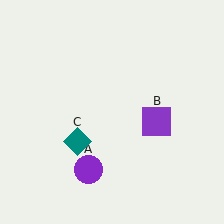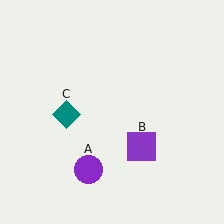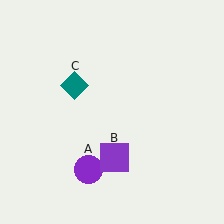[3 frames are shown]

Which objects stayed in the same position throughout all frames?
Purple circle (object A) remained stationary.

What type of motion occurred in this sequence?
The purple square (object B), teal diamond (object C) rotated clockwise around the center of the scene.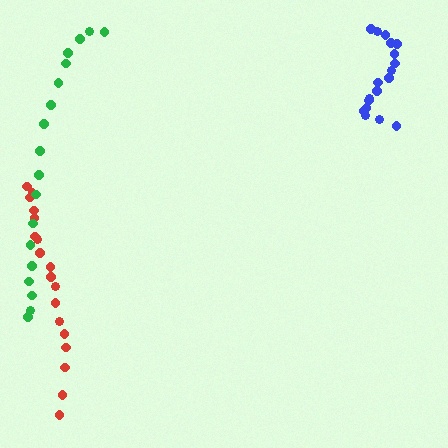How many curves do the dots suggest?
There are 3 distinct paths.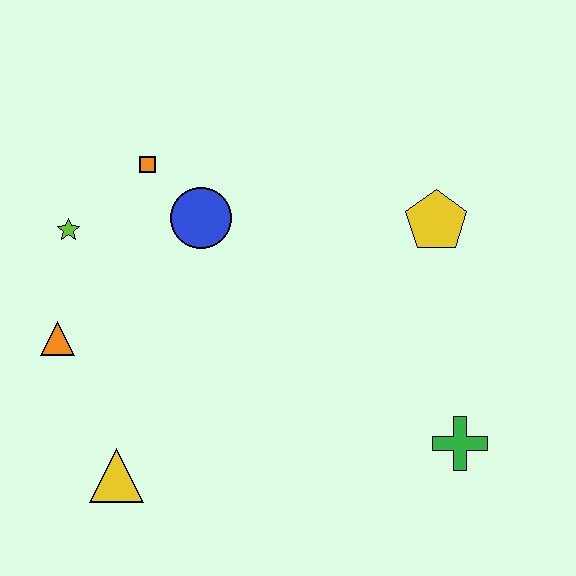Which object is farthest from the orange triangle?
The green cross is farthest from the orange triangle.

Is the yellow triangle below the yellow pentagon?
Yes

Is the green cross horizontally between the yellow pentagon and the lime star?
No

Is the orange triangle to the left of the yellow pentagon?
Yes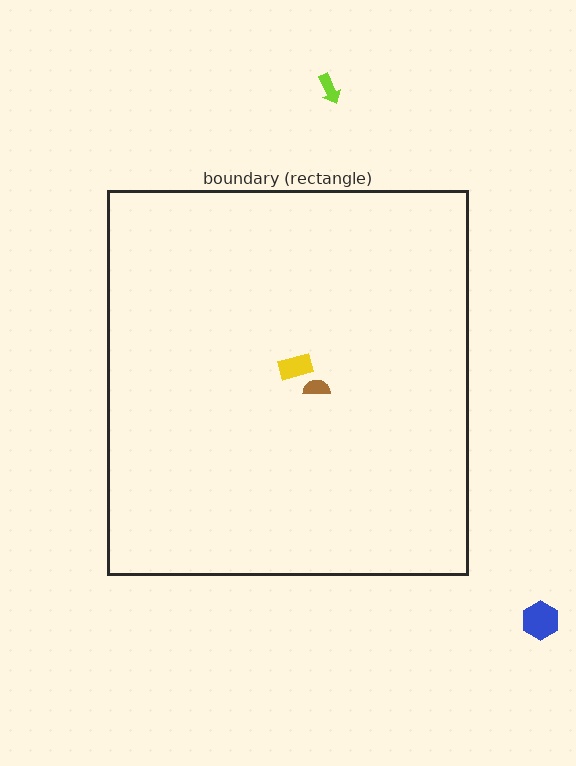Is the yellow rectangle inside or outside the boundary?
Inside.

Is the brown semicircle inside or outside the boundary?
Inside.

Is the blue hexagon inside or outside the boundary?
Outside.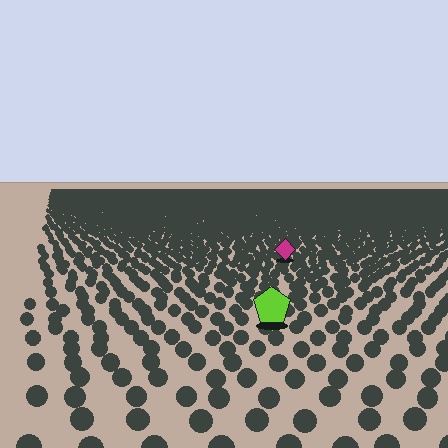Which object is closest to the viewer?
The lime pentagon is closest. The texture marks near it are larger and more spread out.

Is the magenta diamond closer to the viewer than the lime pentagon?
No. The lime pentagon is closer — you can tell from the texture gradient: the ground texture is coarser near it.